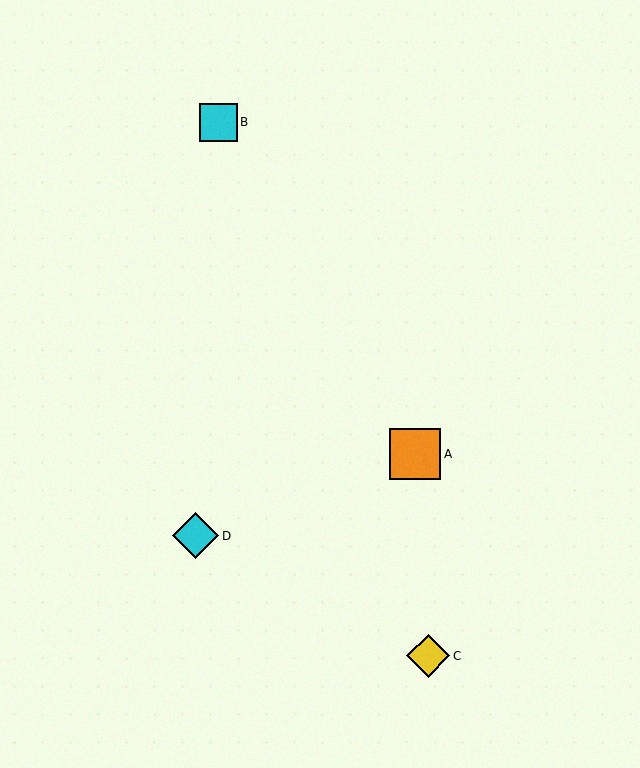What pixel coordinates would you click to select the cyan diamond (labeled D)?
Click at (196, 536) to select the cyan diamond D.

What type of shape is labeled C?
Shape C is a yellow diamond.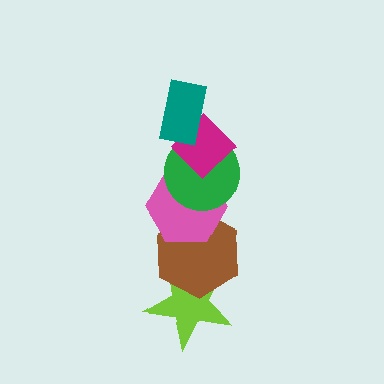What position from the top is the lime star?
The lime star is 6th from the top.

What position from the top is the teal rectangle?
The teal rectangle is 1st from the top.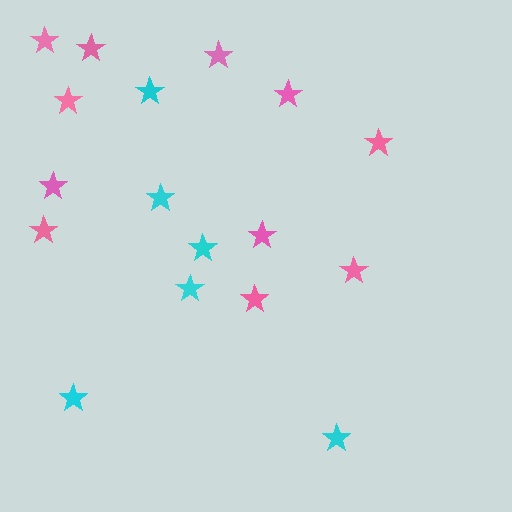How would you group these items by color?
There are 2 groups: one group of pink stars (11) and one group of cyan stars (6).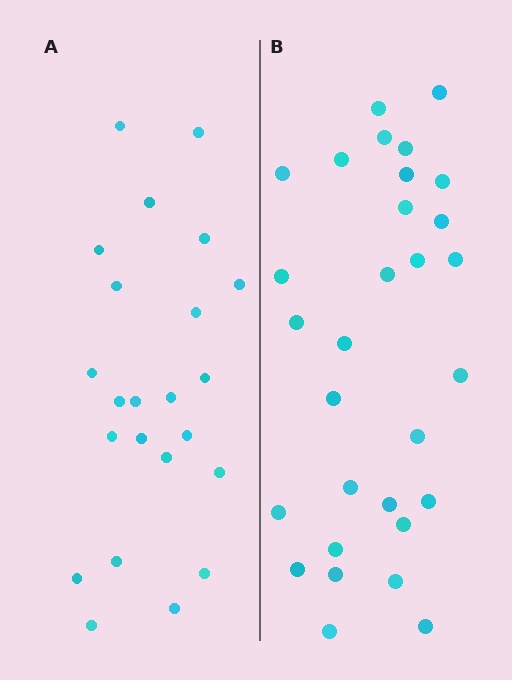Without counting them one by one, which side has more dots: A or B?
Region B (the right region) has more dots.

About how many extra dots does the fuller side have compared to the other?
Region B has roughly 8 or so more dots than region A.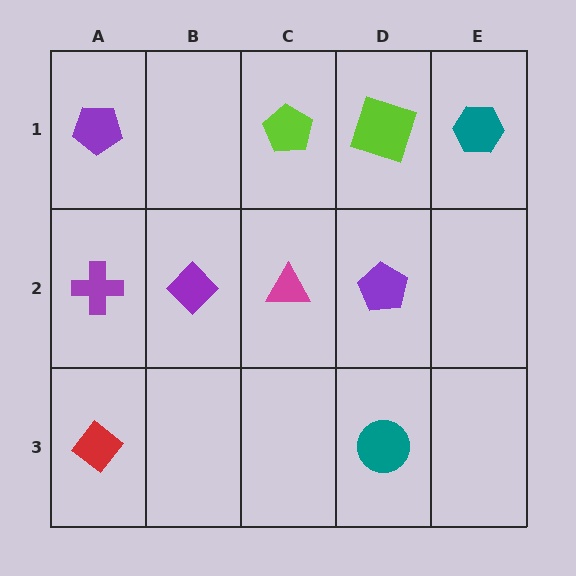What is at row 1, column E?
A teal hexagon.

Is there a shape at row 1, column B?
No, that cell is empty.